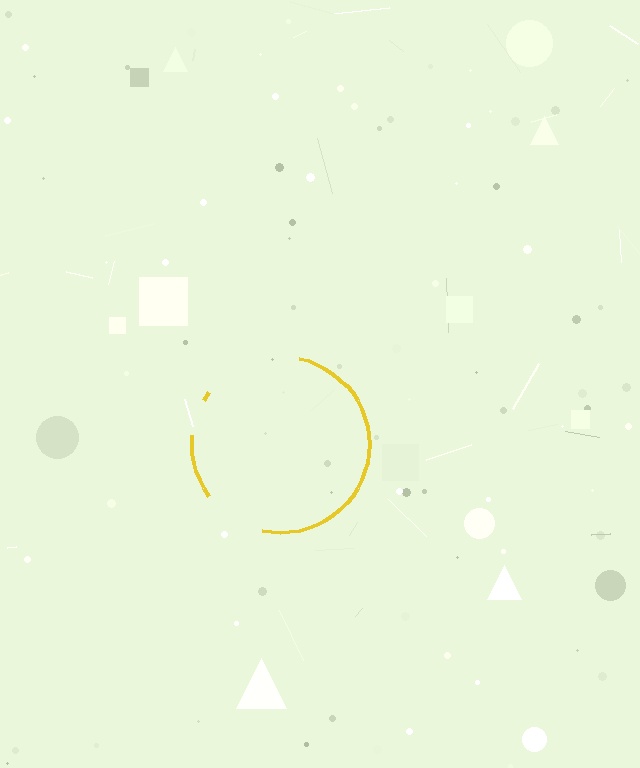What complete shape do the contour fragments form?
The contour fragments form a circle.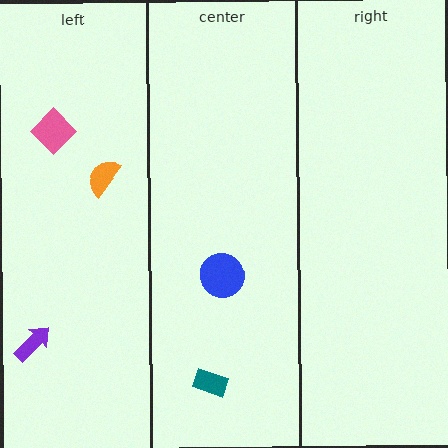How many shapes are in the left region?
3.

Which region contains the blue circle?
The center region.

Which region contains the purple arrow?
The left region.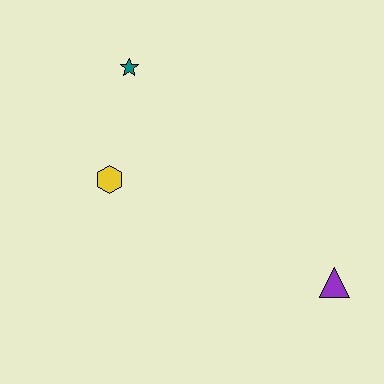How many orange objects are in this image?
There are no orange objects.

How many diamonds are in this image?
There are no diamonds.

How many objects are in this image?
There are 3 objects.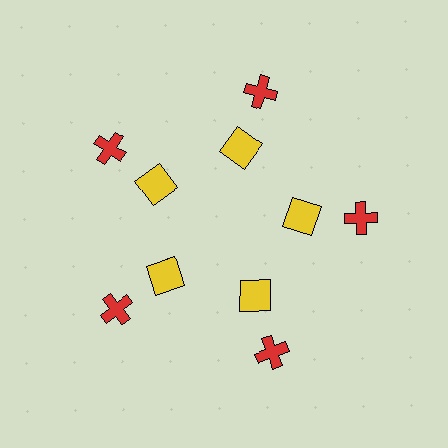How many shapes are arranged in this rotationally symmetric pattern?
There are 10 shapes, arranged in 5 groups of 2.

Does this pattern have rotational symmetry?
Yes, this pattern has 5-fold rotational symmetry. It looks the same after rotating 72 degrees around the center.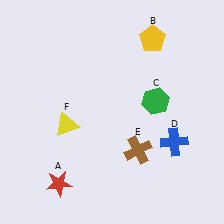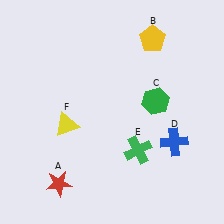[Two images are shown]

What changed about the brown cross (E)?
In Image 1, E is brown. In Image 2, it changed to green.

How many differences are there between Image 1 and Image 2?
There is 1 difference between the two images.